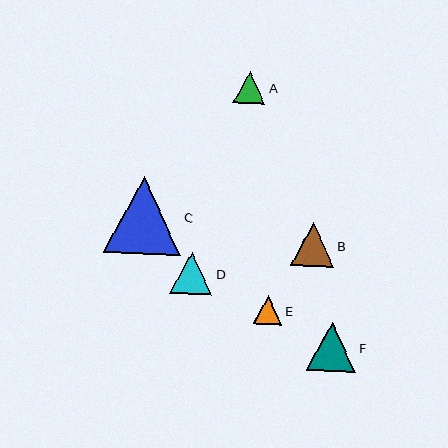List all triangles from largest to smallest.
From largest to smallest: C, F, B, D, A, E.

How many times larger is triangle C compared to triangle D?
Triangle C is approximately 1.8 times the size of triangle D.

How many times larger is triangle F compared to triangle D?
Triangle F is approximately 1.1 times the size of triangle D.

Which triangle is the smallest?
Triangle E is the smallest with a size of approximately 28 pixels.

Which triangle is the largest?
Triangle C is the largest with a size of approximately 77 pixels.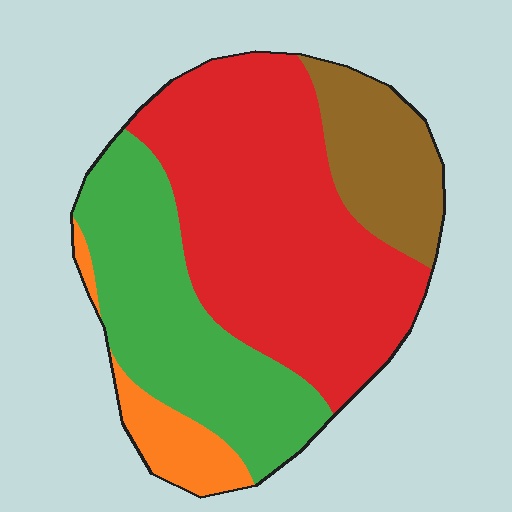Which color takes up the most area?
Red, at roughly 50%.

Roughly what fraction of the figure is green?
Green takes up about one third (1/3) of the figure.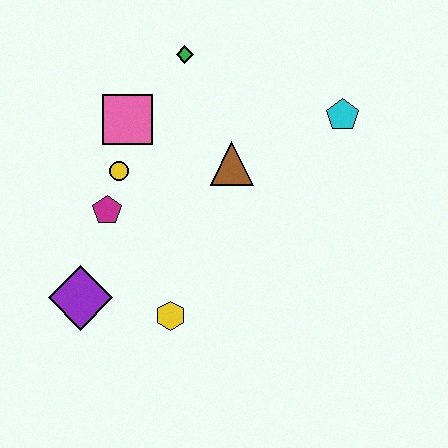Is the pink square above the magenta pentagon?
Yes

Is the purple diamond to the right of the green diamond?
No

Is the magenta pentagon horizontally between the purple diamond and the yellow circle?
Yes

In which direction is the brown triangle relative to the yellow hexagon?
The brown triangle is above the yellow hexagon.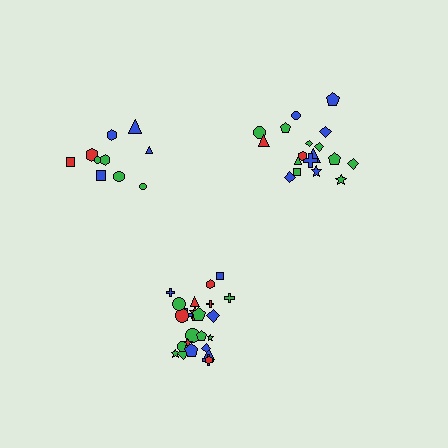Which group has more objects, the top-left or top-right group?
The top-right group.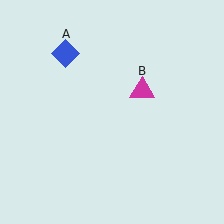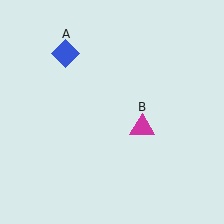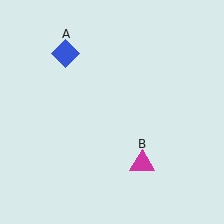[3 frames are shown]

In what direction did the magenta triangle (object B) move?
The magenta triangle (object B) moved down.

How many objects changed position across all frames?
1 object changed position: magenta triangle (object B).